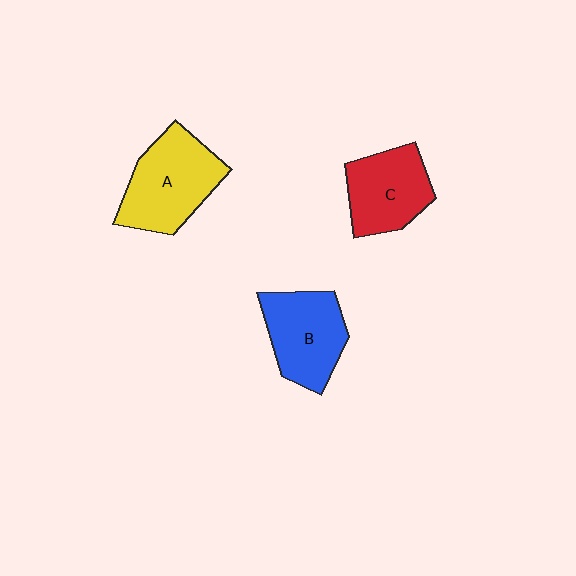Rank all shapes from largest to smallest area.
From largest to smallest: A (yellow), B (blue), C (red).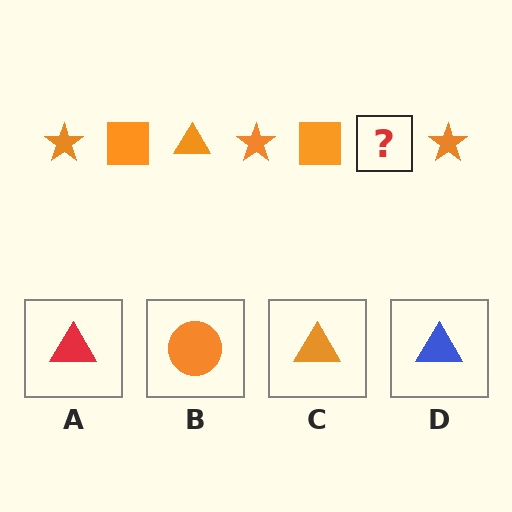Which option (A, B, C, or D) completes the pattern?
C.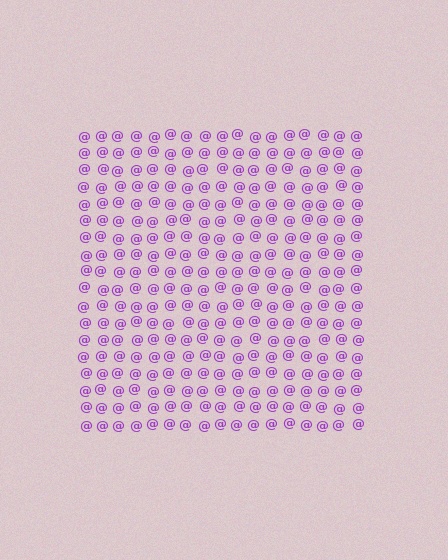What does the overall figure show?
The overall figure shows a square.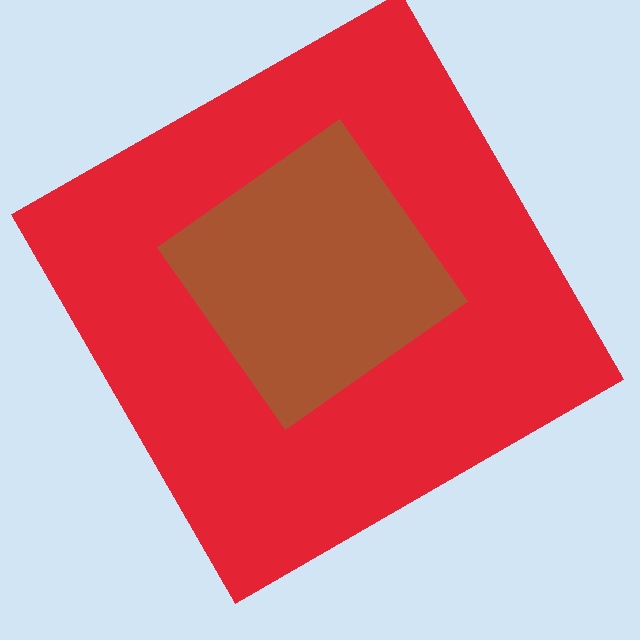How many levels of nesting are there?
2.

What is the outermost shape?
The red square.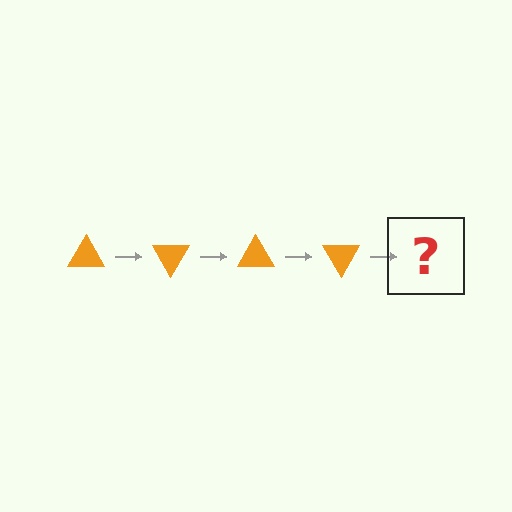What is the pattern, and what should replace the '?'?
The pattern is that the triangle rotates 60 degrees each step. The '?' should be an orange triangle rotated 240 degrees.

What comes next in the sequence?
The next element should be an orange triangle rotated 240 degrees.